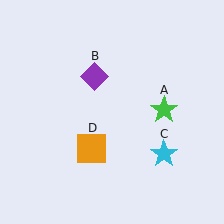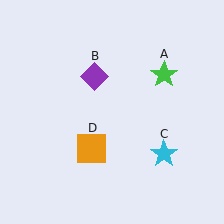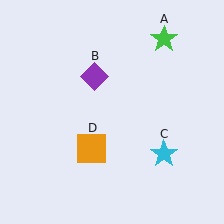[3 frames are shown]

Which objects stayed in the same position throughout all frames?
Purple diamond (object B) and cyan star (object C) and orange square (object D) remained stationary.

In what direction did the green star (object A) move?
The green star (object A) moved up.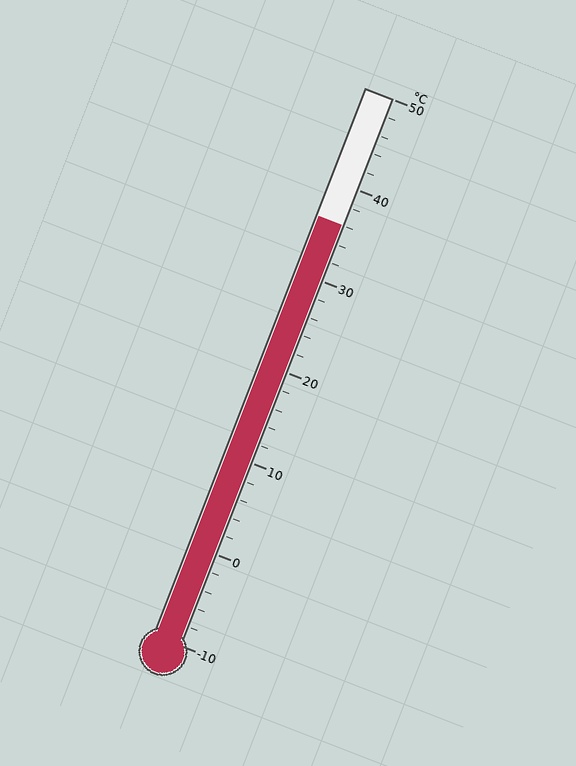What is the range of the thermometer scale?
The thermometer scale ranges from -10°C to 50°C.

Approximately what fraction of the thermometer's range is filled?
The thermometer is filled to approximately 75% of its range.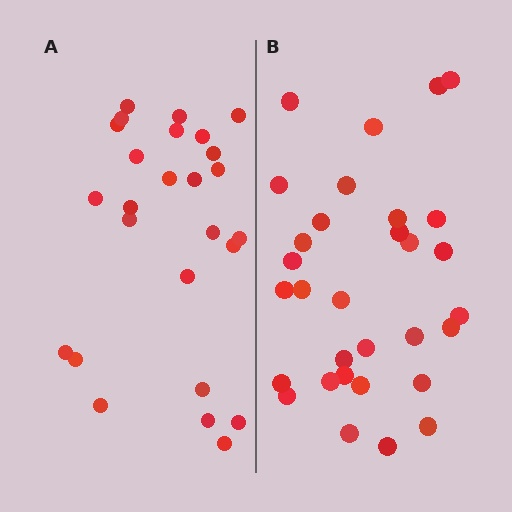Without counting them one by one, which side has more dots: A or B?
Region B (the right region) has more dots.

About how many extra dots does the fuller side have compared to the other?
Region B has about 5 more dots than region A.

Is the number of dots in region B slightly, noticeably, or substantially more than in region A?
Region B has only slightly more — the two regions are fairly close. The ratio is roughly 1.2 to 1.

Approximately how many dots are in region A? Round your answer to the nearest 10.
About 30 dots. (The exact count is 26, which rounds to 30.)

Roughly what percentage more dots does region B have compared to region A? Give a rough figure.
About 20% more.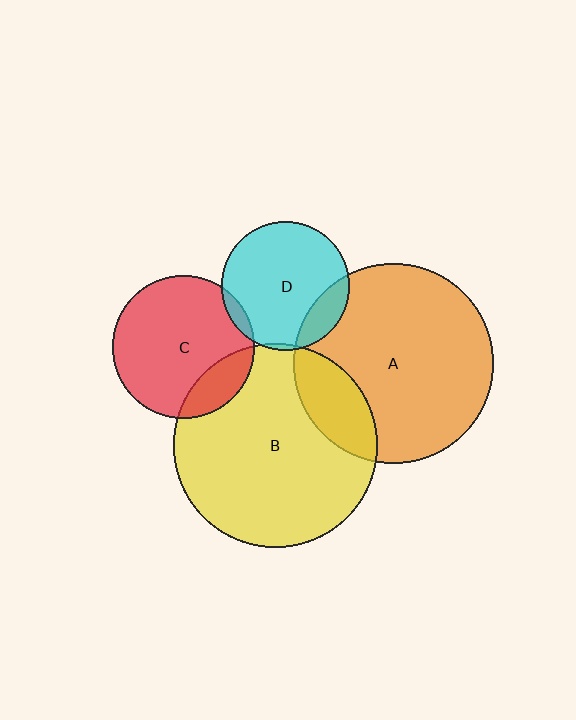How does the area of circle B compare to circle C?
Approximately 2.1 times.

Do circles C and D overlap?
Yes.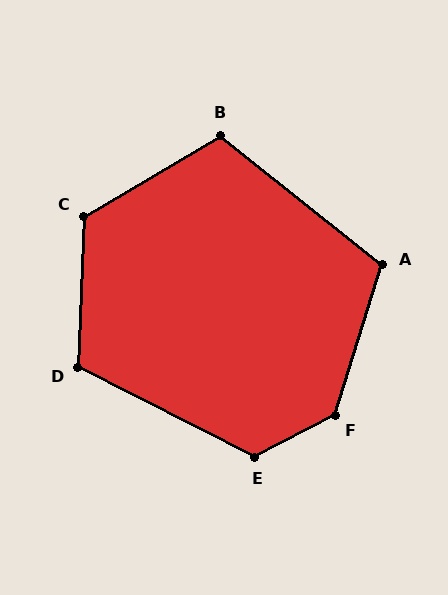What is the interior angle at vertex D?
Approximately 115 degrees (obtuse).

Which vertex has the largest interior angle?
F, at approximately 134 degrees.